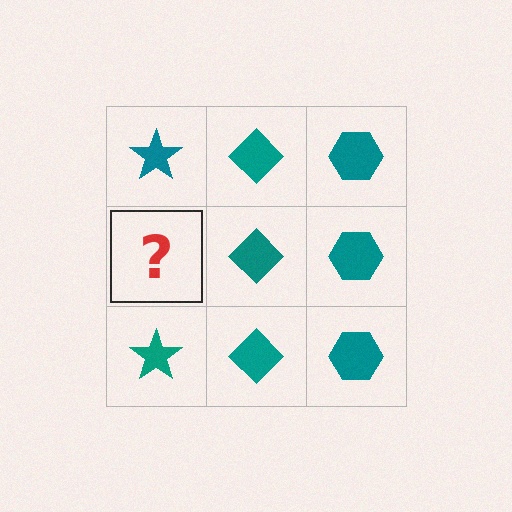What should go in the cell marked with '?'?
The missing cell should contain a teal star.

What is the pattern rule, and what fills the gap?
The rule is that each column has a consistent shape. The gap should be filled with a teal star.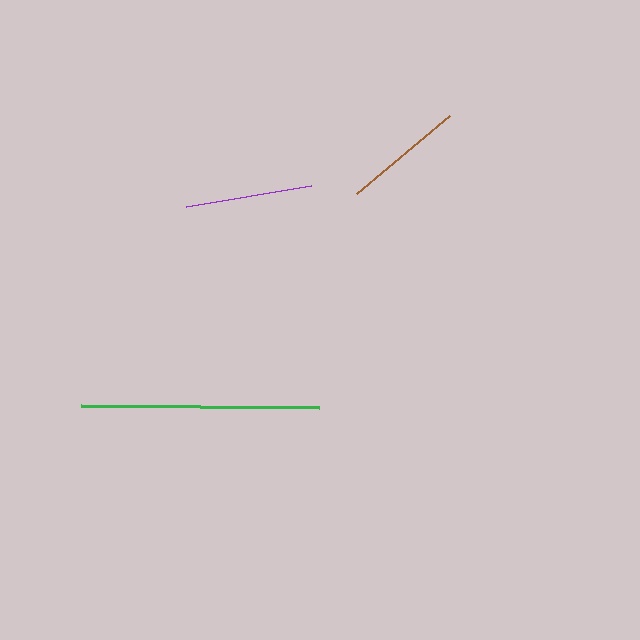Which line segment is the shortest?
The brown line is the shortest at approximately 121 pixels.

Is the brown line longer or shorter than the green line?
The green line is longer than the brown line.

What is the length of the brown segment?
The brown segment is approximately 121 pixels long.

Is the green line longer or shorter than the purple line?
The green line is longer than the purple line.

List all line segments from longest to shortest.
From longest to shortest: green, purple, brown.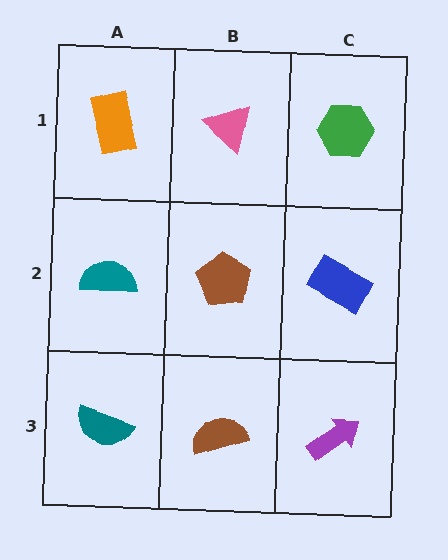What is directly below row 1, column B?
A brown pentagon.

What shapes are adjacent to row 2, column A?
An orange rectangle (row 1, column A), a teal semicircle (row 3, column A), a brown pentagon (row 2, column B).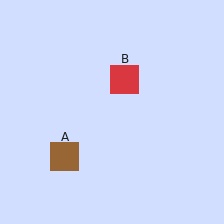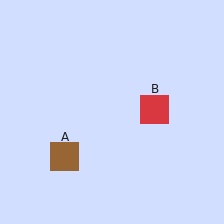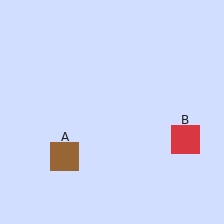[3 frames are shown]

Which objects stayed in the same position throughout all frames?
Brown square (object A) remained stationary.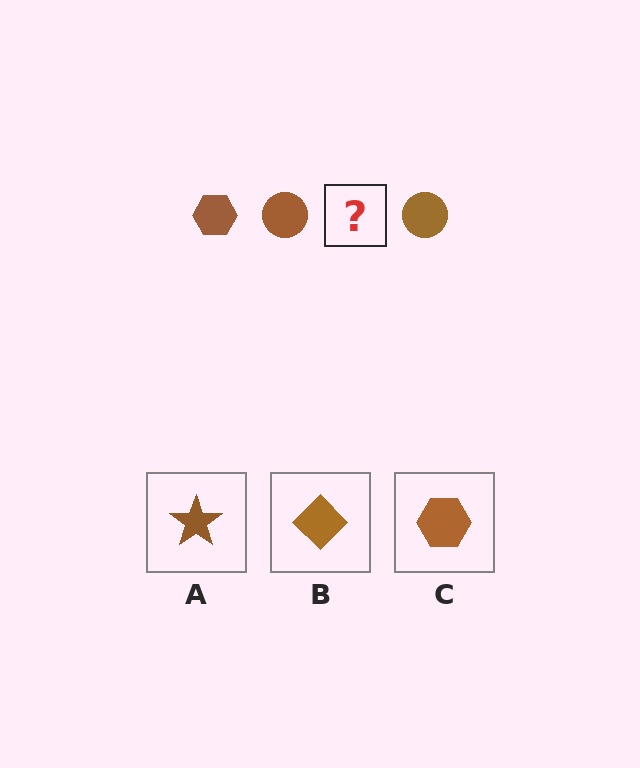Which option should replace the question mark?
Option C.